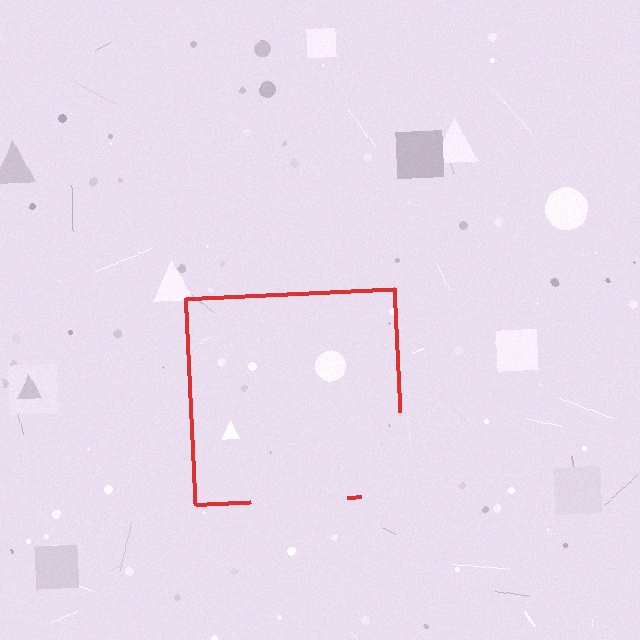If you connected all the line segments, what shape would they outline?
They would outline a square.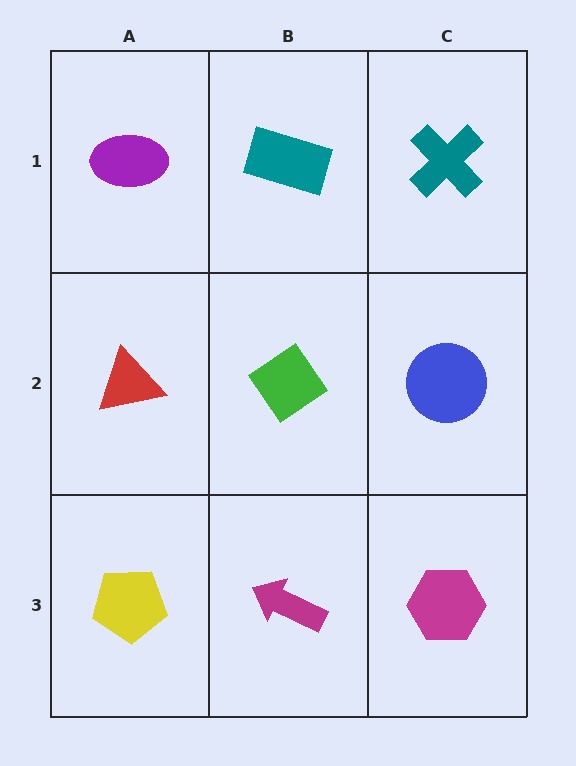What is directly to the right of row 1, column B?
A teal cross.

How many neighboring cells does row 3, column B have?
3.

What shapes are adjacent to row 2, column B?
A teal rectangle (row 1, column B), a magenta arrow (row 3, column B), a red triangle (row 2, column A), a blue circle (row 2, column C).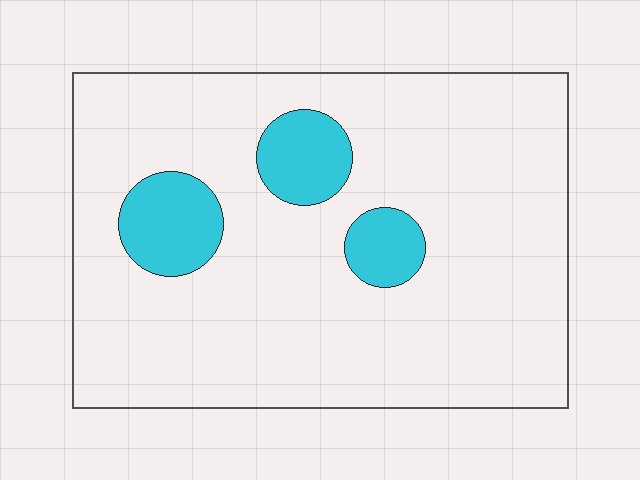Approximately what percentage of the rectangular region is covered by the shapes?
Approximately 15%.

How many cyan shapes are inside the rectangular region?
3.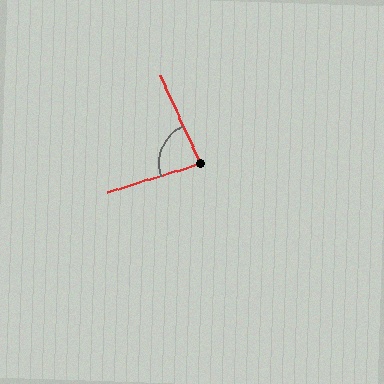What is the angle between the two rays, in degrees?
Approximately 82 degrees.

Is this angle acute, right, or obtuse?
It is acute.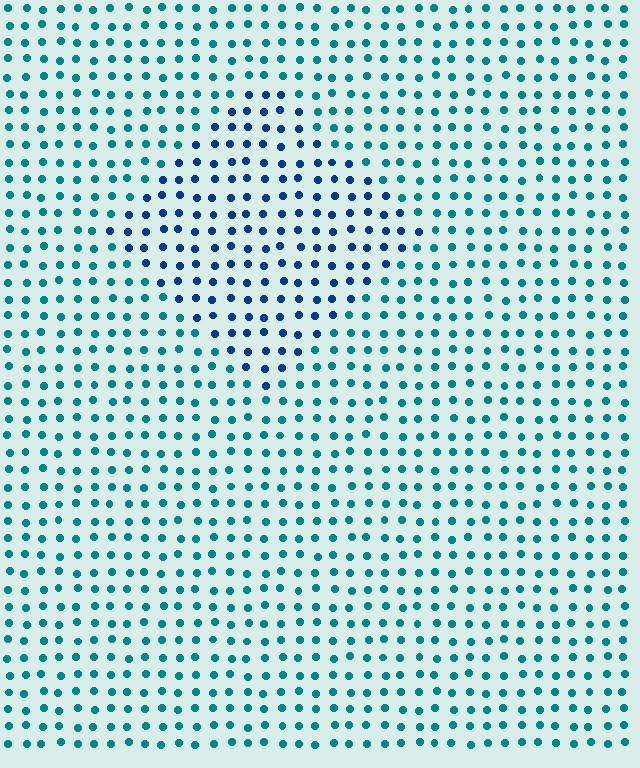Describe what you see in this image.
The image is filled with small teal elements in a uniform arrangement. A diamond-shaped region is visible where the elements are tinted to a slightly different hue, forming a subtle color boundary.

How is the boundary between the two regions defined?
The boundary is defined purely by a slight shift in hue (about 32 degrees). Spacing, size, and orientation are identical on both sides.